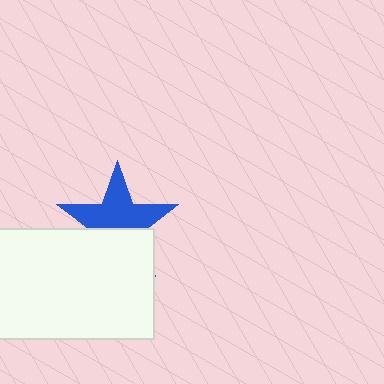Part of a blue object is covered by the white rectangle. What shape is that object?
It is a star.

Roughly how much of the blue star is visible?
About half of it is visible (roughly 58%).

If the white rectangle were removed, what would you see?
You would see the complete blue star.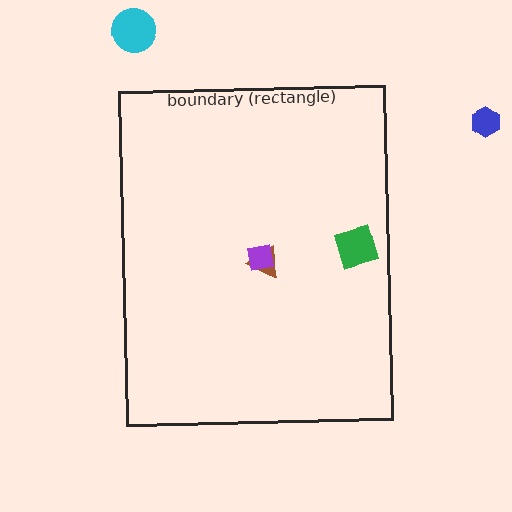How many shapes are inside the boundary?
3 inside, 2 outside.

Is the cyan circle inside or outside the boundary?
Outside.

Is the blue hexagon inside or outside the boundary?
Outside.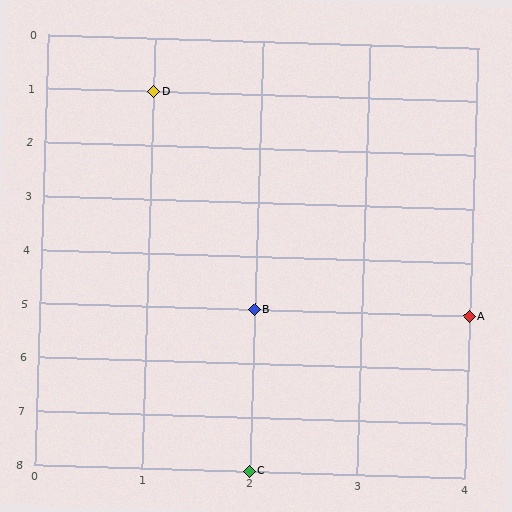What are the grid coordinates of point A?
Point A is at grid coordinates (4, 5).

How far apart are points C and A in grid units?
Points C and A are 2 columns and 3 rows apart (about 3.6 grid units diagonally).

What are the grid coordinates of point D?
Point D is at grid coordinates (1, 1).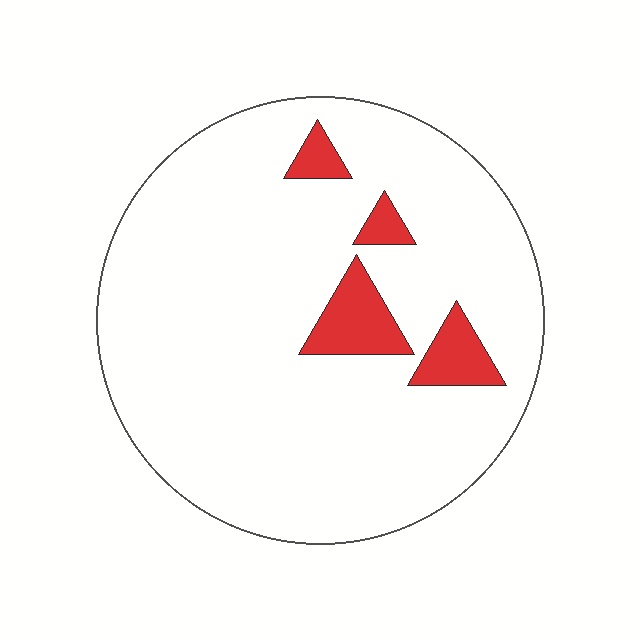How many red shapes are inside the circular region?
4.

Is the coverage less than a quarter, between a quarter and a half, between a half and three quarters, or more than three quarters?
Less than a quarter.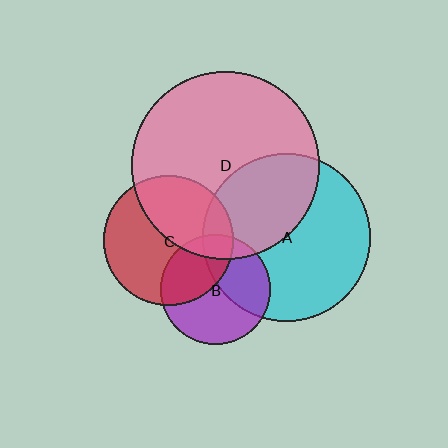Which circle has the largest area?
Circle D (pink).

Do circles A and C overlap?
Yes.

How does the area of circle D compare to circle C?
Approximately 2.1 times.